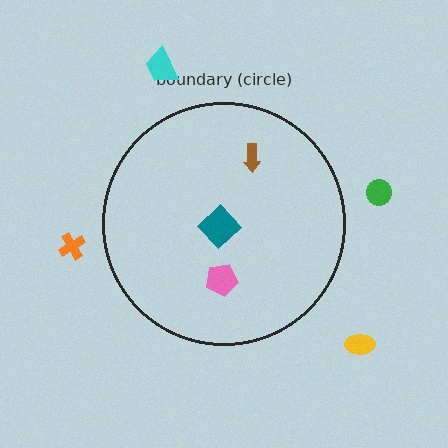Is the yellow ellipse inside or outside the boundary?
Outside.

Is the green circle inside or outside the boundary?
Outside.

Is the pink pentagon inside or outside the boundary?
Inside.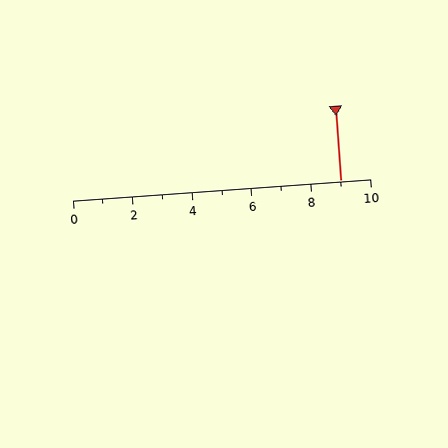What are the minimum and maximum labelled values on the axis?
The axis runs from 0 to 10.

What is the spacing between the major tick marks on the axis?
The major ticks are spaced 2 apart.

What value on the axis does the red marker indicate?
The marker indicates approximately 9.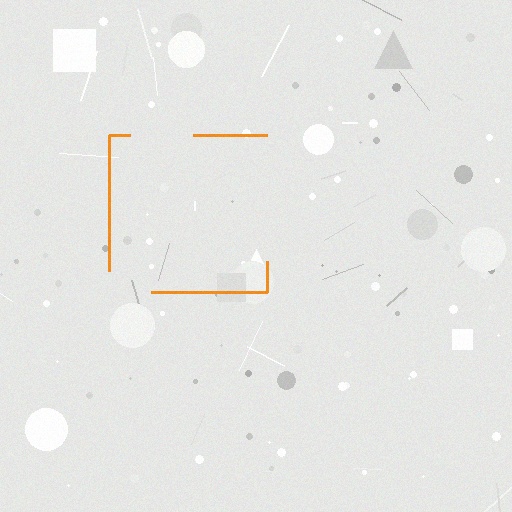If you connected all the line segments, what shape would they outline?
They would outline a square.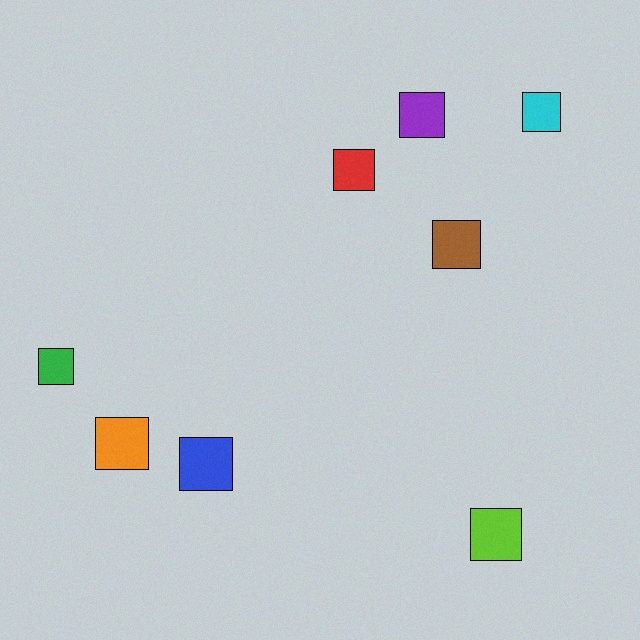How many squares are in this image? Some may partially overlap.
There are 8 squares.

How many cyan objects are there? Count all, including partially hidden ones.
There is 1 cyan object.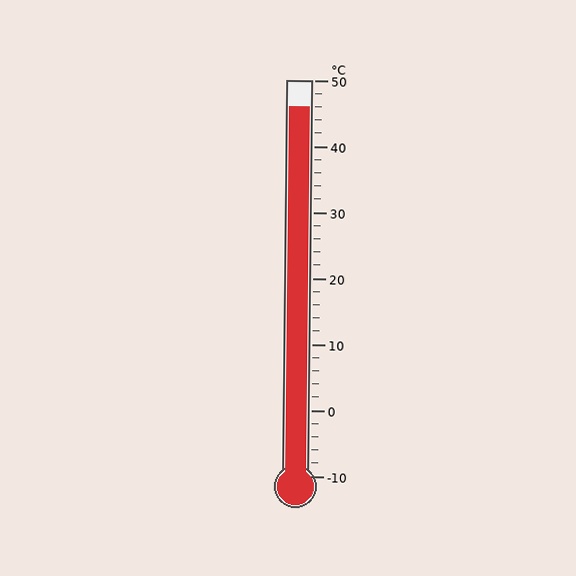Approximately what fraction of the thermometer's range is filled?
The thermometer is filled to approximately 95% of its range.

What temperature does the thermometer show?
The thermometer shows approximately 46°C.